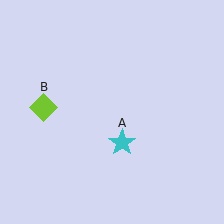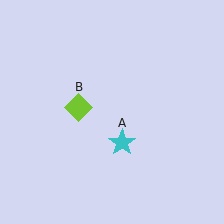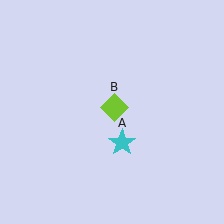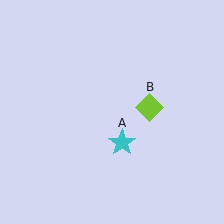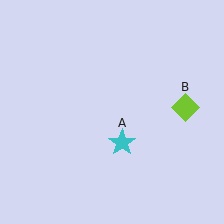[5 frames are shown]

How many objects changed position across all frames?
1 object changed position: lime diamond (object B).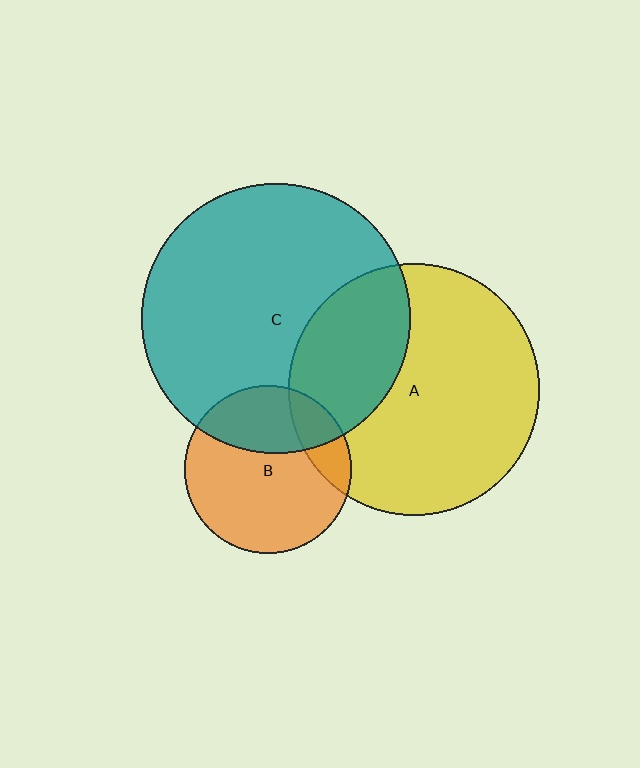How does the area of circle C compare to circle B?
Approximately 2.6 times.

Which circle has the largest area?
Circle C (teal).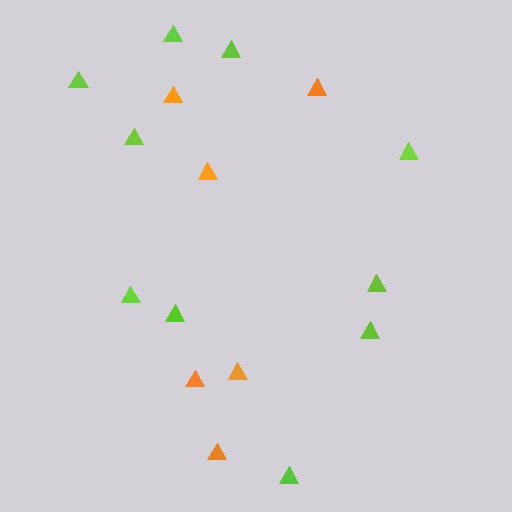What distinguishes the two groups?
There are 2 groups: one group of orange triangles (6) and one group of lime triangles (10).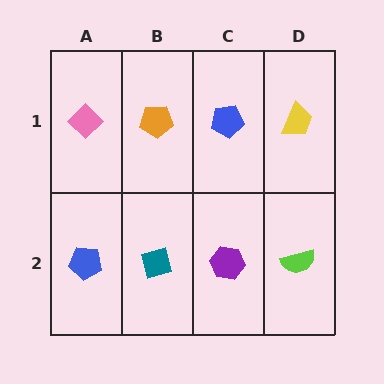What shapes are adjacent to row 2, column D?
A yellow trapezoid (row 1, column D), a purple hexagon (row 2, column C).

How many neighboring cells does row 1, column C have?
3.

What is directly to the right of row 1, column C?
A yellow trapezoid.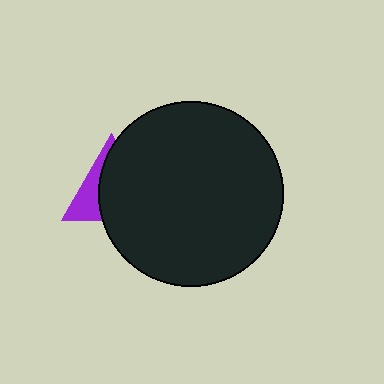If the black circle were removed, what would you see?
You would see the complete purple triangle.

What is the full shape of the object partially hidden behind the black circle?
The partially hidden object is a purple triangle.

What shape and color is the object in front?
The object in front is a black circle.